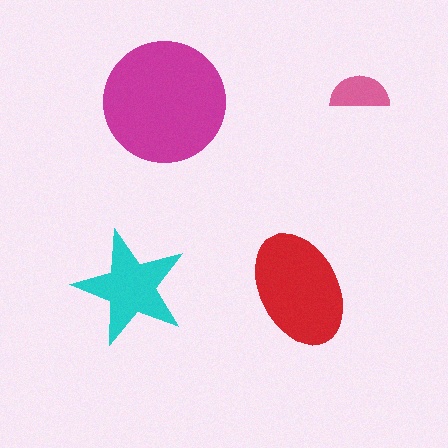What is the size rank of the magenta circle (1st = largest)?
1st.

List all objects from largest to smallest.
The magenta circle, the red ellipse, the cyan star, the pink semicircle.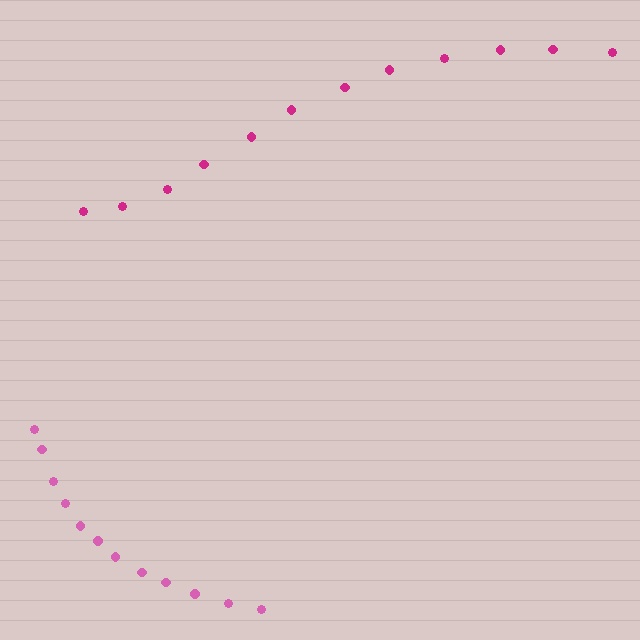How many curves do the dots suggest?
There are 2 distinct paths.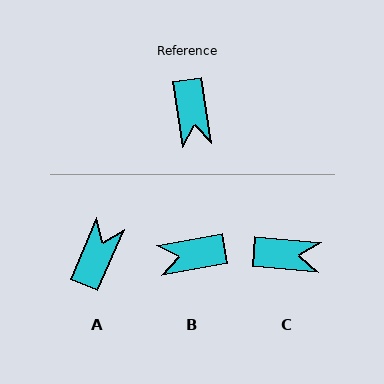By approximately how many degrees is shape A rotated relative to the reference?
Approximately 148 degrees counter-clockwise.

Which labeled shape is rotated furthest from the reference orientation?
A, about 148 degrees away.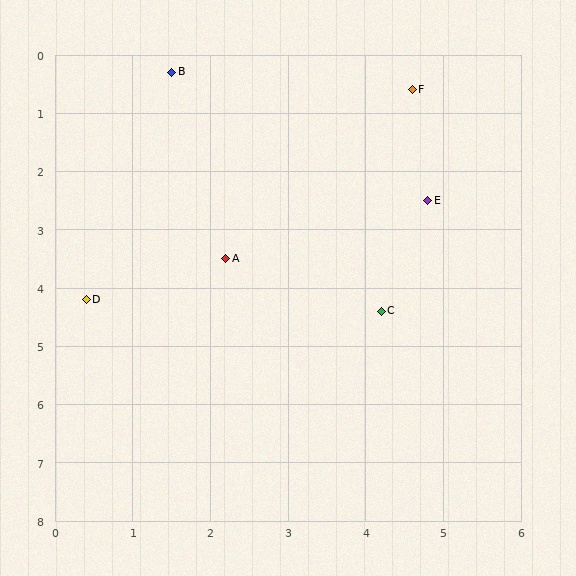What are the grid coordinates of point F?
Point F is at approximately (4.6, 0.6).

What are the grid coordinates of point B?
Point B is at approximately (1.5, 0.3).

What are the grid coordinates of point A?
Point A is at approximately (2.2, 3.5).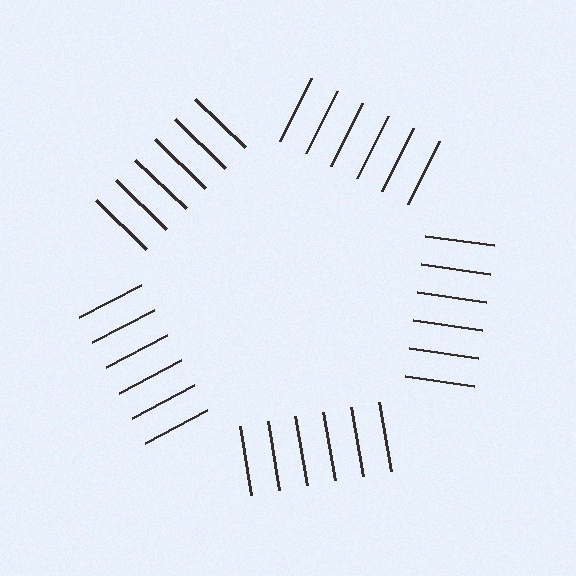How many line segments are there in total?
30 — 6 along each of the 5 edges.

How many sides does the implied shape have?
5 sides — the line-ends trace a pentagon.